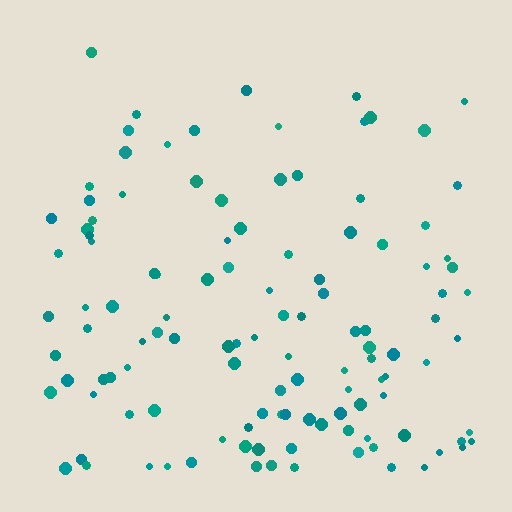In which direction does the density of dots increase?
From top to bottom, with the bottom side densest.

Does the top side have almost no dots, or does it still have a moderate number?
Still a moderate number, just noticeably fewer than the bottom.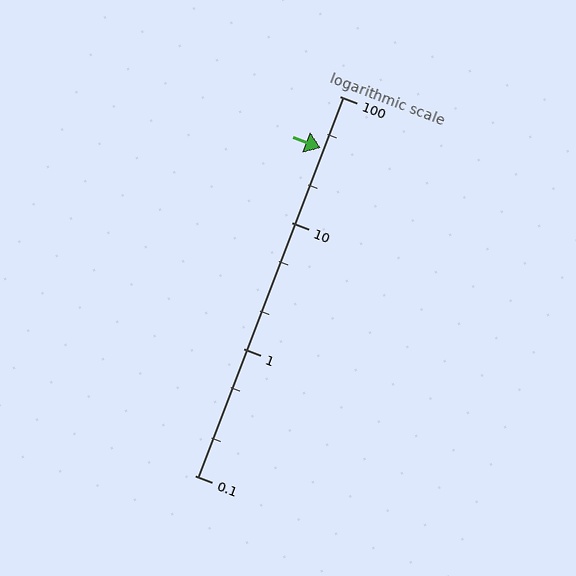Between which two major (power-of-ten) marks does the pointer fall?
The pointer is between 10 and 100.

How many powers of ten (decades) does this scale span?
The scale spans 3 decades, from 0.1 to 100.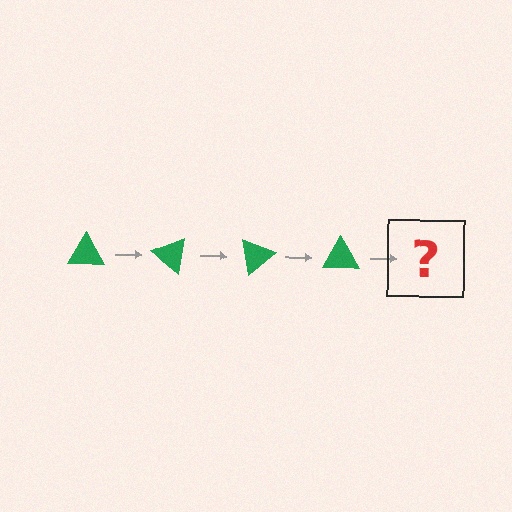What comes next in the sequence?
The next element should be a green triangle rotated 160 degrees.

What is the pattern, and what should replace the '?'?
The pattern is that the triangle rotates 40 degrees each step. The '?' should be a green triangle rotated 160 degrees.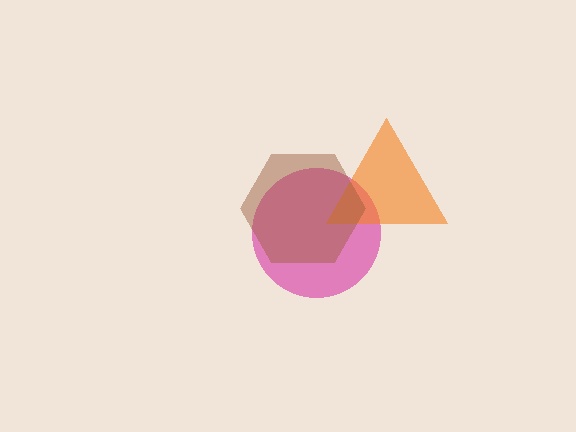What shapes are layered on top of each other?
The layered shapes are: a magenta circle, an orange triangle, a brown hexagon.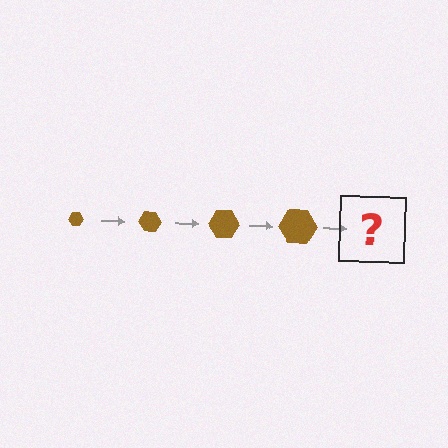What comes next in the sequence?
The next element should be a brown hexagon, larger than the previous one.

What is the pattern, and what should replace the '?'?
The pattern is that the hexagon gets progressively larger each step. The '?' should be a brown hexagon, larger than the previous one.